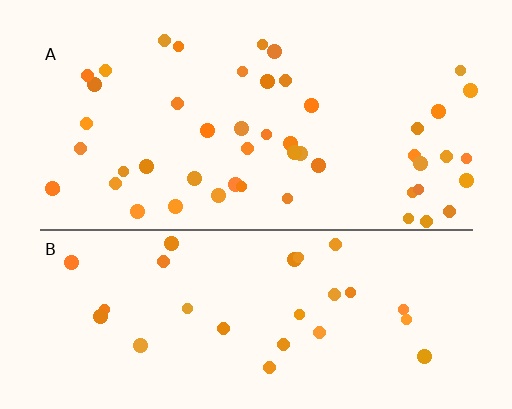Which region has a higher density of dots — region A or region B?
A (the top).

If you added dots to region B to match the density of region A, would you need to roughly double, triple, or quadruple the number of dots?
Approximately double.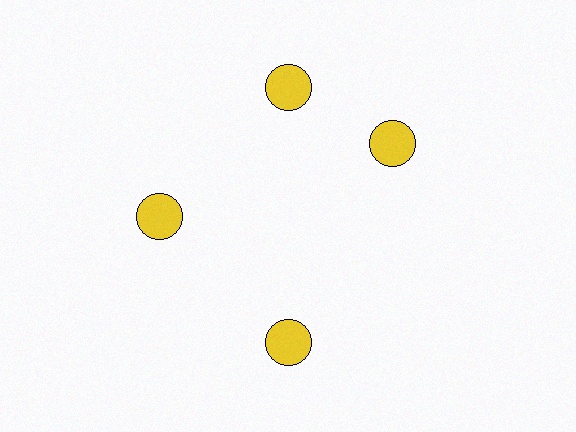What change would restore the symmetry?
The symmetry would be restored by rotating it back into even spacing with its neighbors so that all 4 circles sit at equal angles and equal distance from the center.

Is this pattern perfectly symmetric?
No. The 4 yellow circles are arranged in a ring, but one element near the 3 o'clock position is rotated out of alignment along the ring, breaking the 4-fold rotational symmetry.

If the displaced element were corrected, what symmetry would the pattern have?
It would have 4-fold rotational symmetry — the pattern would map onto itself every 90 degrees.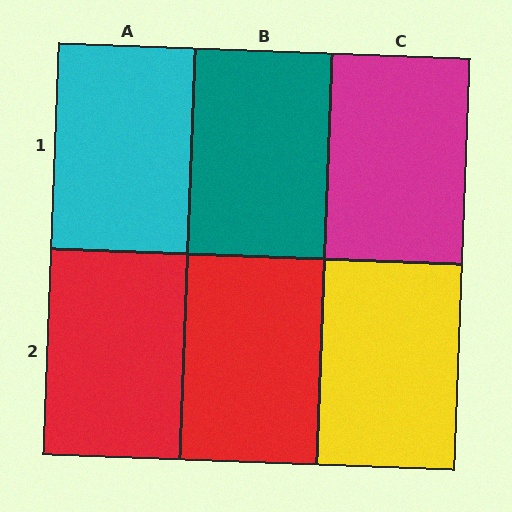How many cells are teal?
1 cell is teal.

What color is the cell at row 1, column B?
Teal.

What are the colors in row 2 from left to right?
Red, red, yellow.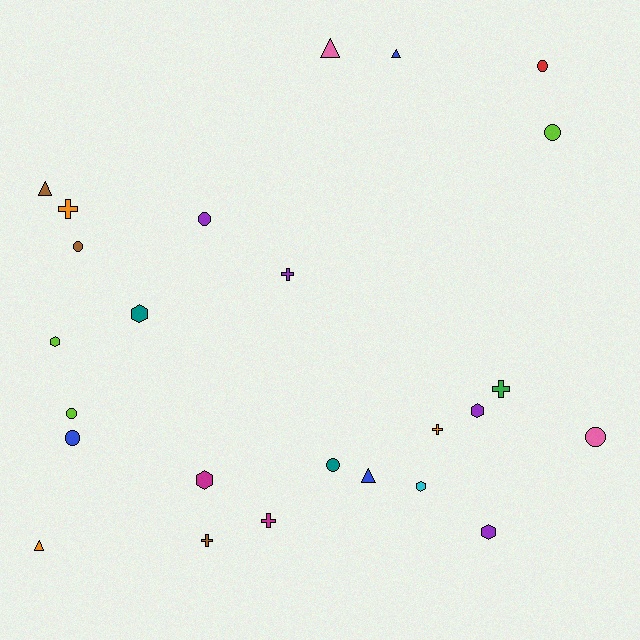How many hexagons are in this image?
There are 6 hexagons.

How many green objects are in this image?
There is 1 green object.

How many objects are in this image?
There are 25 objects.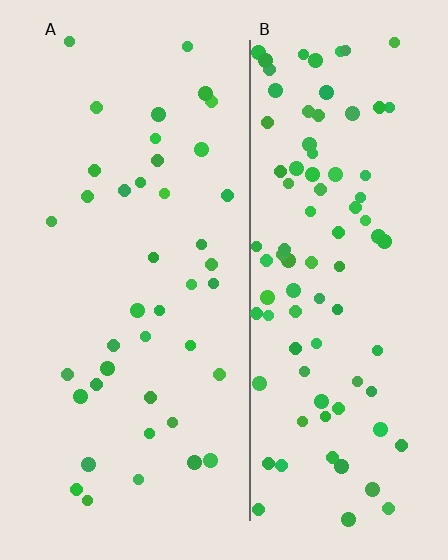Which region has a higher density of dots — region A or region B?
B (the right).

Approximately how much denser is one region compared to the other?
Approximately 2.2× — region B over region A.